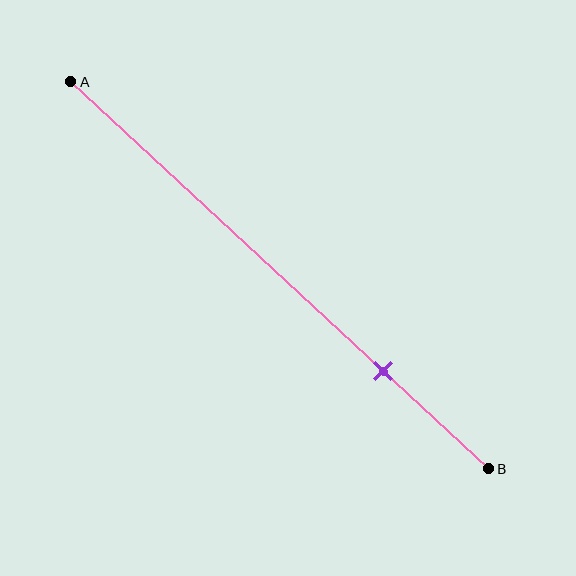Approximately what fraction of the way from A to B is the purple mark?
The purple mark is approximately 75% of the way from A to B.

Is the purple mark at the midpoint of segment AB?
No, the mark is at about 75% from A, not at the 50% midpoint.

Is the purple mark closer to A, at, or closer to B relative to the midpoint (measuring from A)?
The purple mark is closer to point B than the midpoint of segment AB.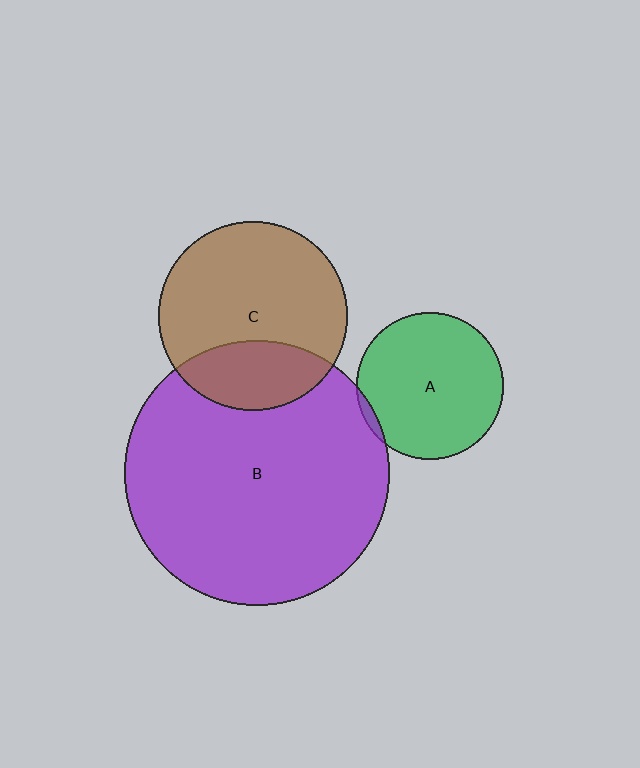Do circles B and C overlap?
Yes.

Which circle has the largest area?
Circle B (purple).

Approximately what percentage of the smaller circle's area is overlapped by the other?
Approximately 25%.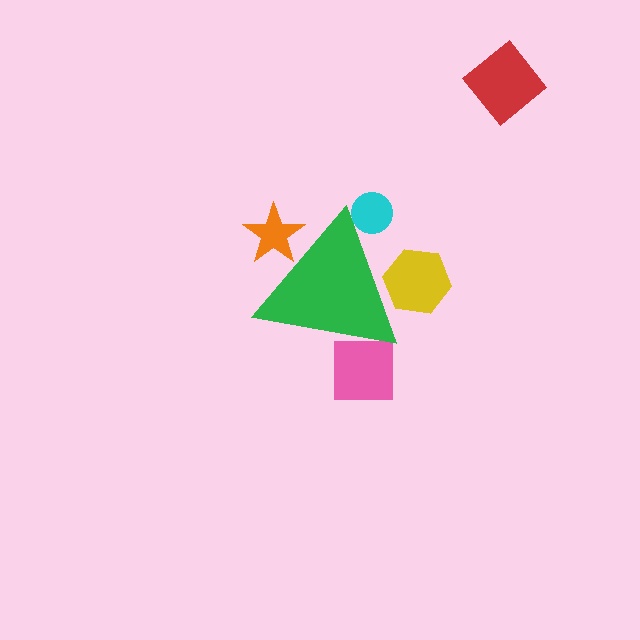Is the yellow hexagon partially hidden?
Yes, the yellow hexagon is partially hidden behind the green triangle.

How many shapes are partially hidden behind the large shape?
4 shapes are partially hidden.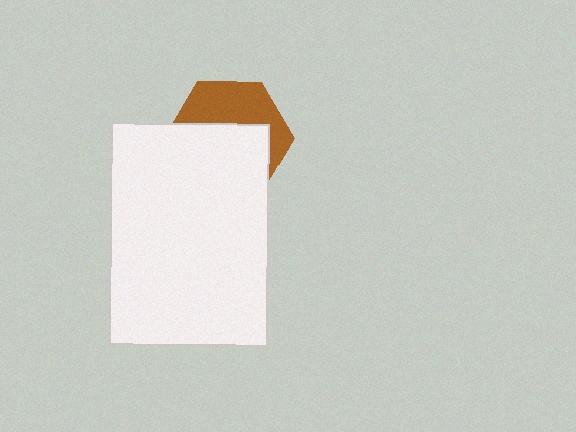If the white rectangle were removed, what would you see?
You would see the complete brown hexagon.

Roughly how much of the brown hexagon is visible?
A small part of it is visible (roughly 41%).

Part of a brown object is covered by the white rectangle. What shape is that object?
It is a hexagon.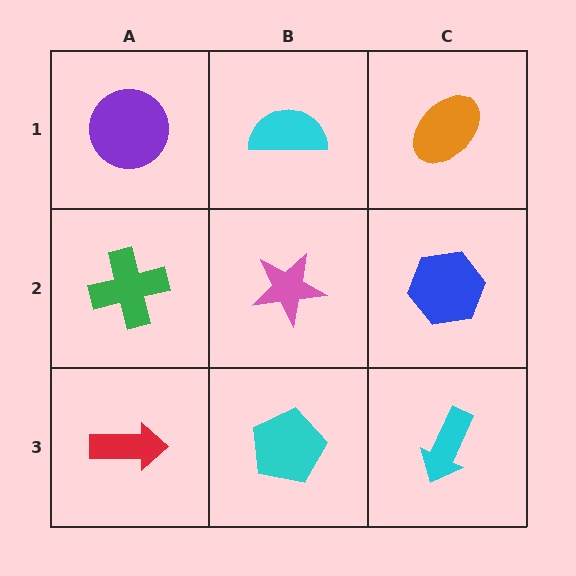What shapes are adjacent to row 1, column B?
A pink star (row 2, column B), a purple circle (row 1, column A), an orange ellipse (row 1, column C).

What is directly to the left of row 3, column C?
A cyan pentagon.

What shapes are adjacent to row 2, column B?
A cyan semicircle (row 1, column B), a cyan pentagon (row 3, column B), a green cross (row 2, column A), a blue hexagon (row 2, column C).